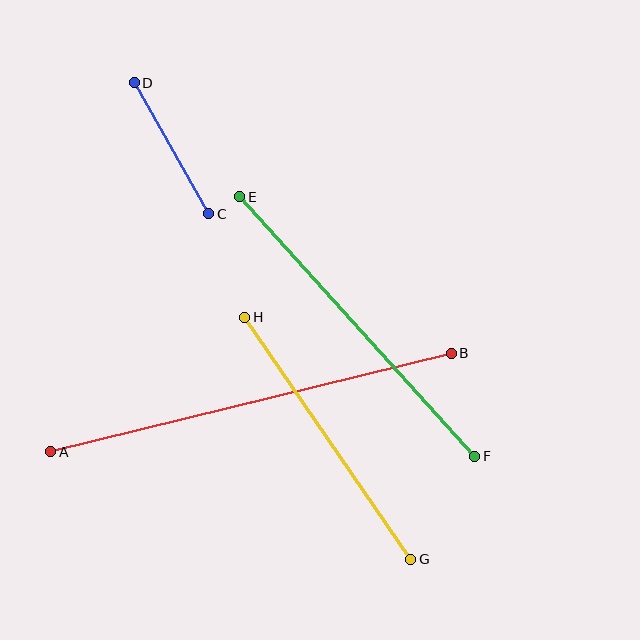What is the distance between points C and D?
The distance is approximately 151 pixels.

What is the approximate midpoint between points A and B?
The midpoint is at approximately (251, 403) pixels.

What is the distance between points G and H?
The distance is approximately 293 pixels.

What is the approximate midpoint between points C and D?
The midpoint is at approximately (171, 148) pixels.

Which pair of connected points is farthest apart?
Points A and B are farthest apart.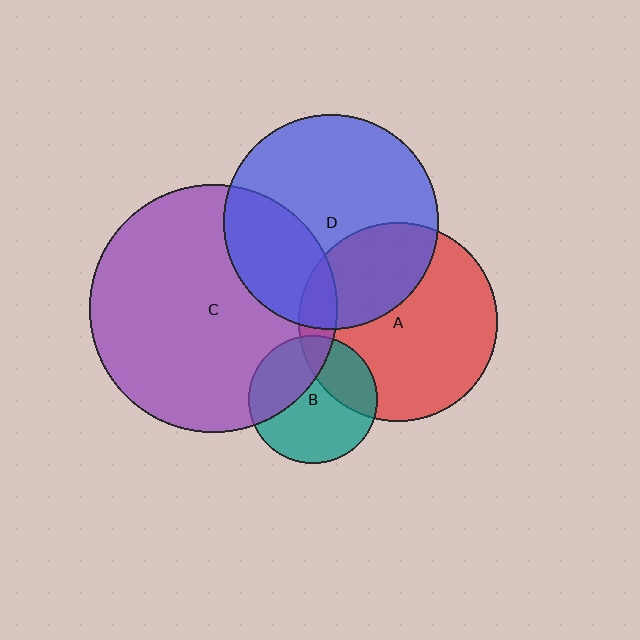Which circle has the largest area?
Circle C (purple).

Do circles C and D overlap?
Yes.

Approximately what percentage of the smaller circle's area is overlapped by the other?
Approximately 30%.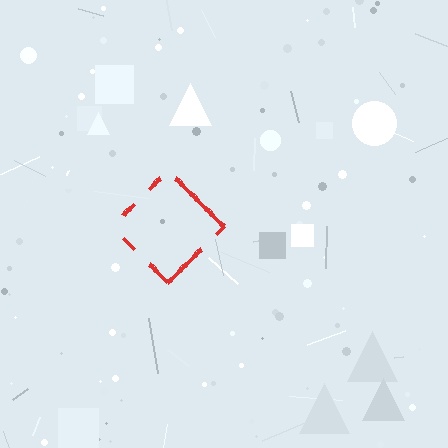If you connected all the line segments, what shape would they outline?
They would outline a diamond.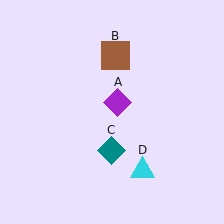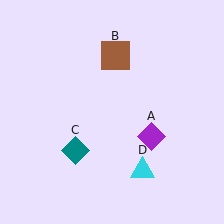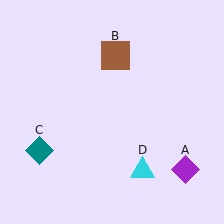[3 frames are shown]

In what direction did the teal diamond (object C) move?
The teal diamond (object C) moved left.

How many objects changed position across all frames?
2 objects changed position: purple diamond (object A), teal diamond (object C).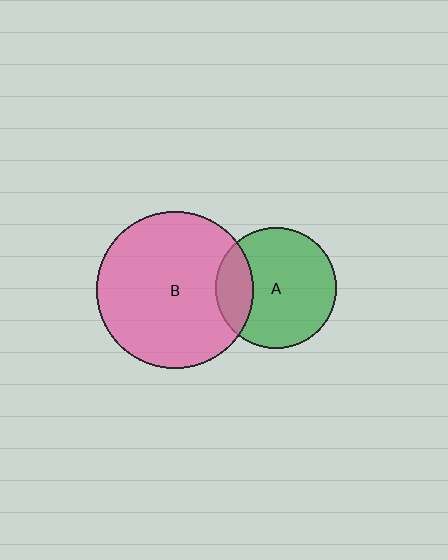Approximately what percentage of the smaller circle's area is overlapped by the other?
Approximately 20%.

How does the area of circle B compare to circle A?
Approximately 1.7 times.